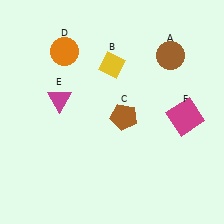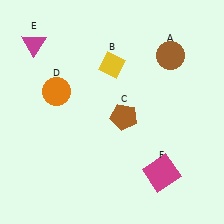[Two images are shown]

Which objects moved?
The objects that moved are: the orange circle (D), the magenta triangle (E), the magenta square (F).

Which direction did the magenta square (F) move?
The magenta square (F) moved down.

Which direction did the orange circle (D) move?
The orange circle (D) moved down.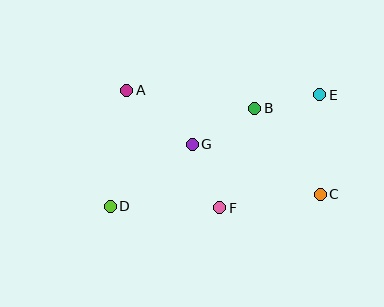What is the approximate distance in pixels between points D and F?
The distance between D and F is approximately 110 pixels.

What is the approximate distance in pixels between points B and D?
The distance between B and D is approximately 175 pixels.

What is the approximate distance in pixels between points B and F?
The distance between B and F is approximately 105 pixels.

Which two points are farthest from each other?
Points D and E are farthest from each other.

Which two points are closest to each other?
Points B and E are closest to each other.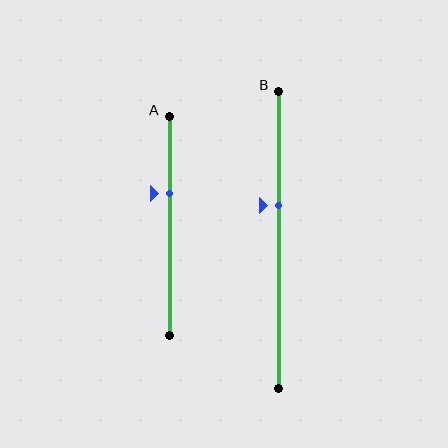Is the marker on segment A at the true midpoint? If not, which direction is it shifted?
No, the marker on segment A is shifted upward by about 15% of the segment length.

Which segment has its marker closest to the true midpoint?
Segment B has its marker closest to the true midpoint.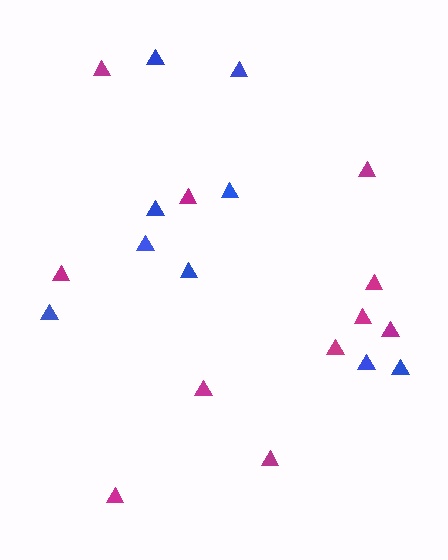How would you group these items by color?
There are 2 groups: one group of magenta triangles (11) and one group of blue triangles (9).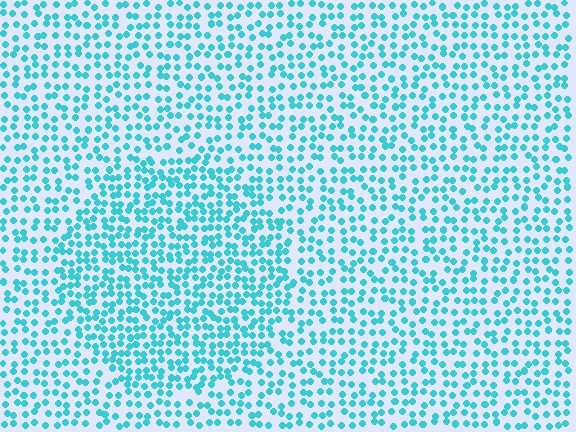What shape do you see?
I see a circle.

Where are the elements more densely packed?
The elements are more densely packed inside the circle boundary.